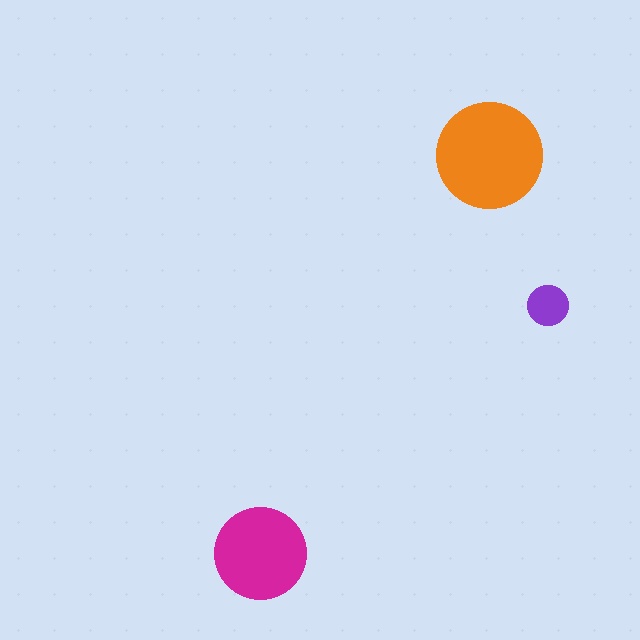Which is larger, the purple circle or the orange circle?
The orange one.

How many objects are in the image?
There are 3 objects in the image.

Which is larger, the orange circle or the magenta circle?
The orange one.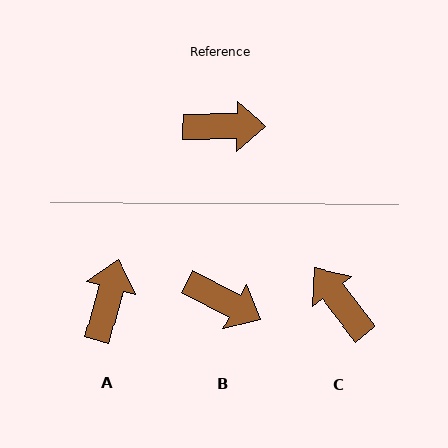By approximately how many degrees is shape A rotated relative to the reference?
Approximately 75 degrees counter-clockwise.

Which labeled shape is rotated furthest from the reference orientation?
C, about 128 degrees away.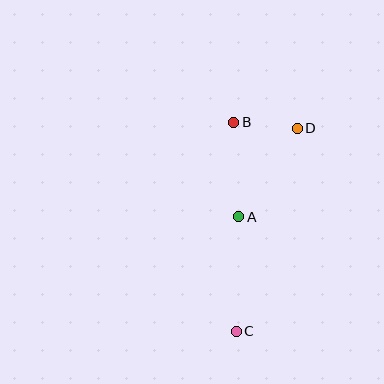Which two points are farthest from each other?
Points C and D are farthest from each other.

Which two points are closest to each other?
Points B and D are closest to each other.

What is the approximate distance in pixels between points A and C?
The distance between A and C is approximately 114 pixels.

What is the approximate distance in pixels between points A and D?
The distance between A and D is approximately 106 pixels.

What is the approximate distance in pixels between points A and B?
The distance between A and B is approximately 95 pixels.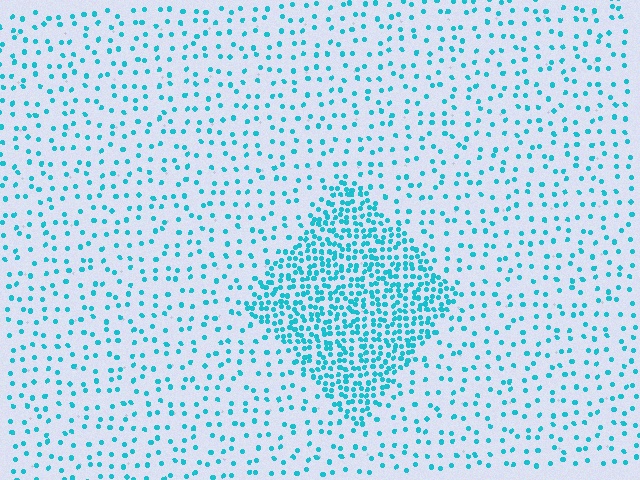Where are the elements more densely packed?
The elements are more densely packed inside the diamond boundary.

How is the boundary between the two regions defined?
The boundary is defined by a change in element density (approximately 3.1x ratio). All elements are the same color, size, and shape.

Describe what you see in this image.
The image contains small cyan elements arranged at two different densities. A diamond-shaped region is visible where the elements are more densely packed than the surrounding area.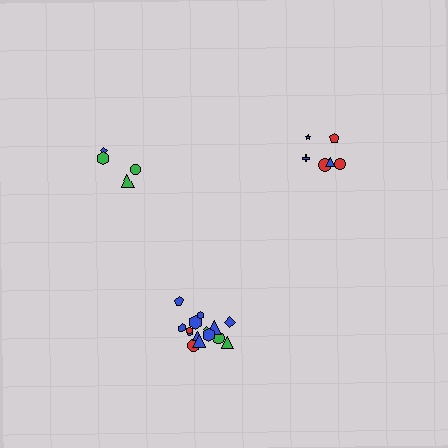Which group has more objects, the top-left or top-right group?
The top-right group.